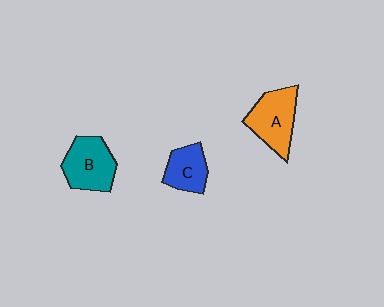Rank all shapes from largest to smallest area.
From largest to smallest: A (orange), B (teal), C (blue).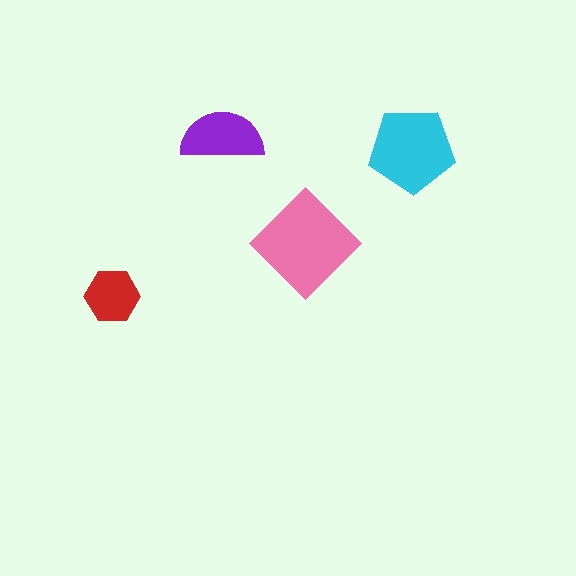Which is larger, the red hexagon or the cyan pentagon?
The cyan pentagon.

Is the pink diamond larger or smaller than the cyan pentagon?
Larger.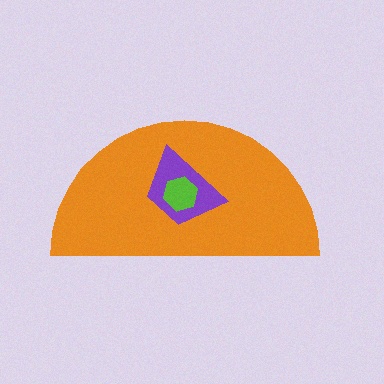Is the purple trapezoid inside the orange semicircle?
Yes.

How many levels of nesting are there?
3.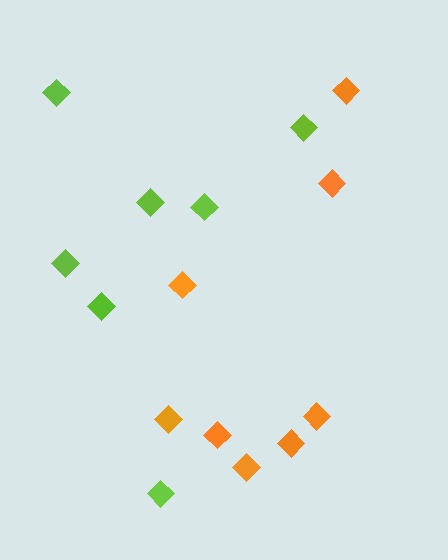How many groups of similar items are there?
There are 2 groups: one group of orange diamonds (8) and one group of lime diamonds (7).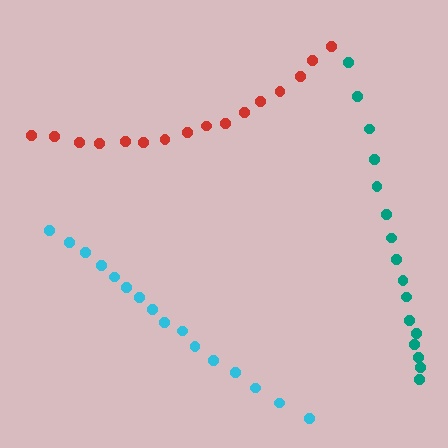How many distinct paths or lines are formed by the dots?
There are 3 distinct paths.